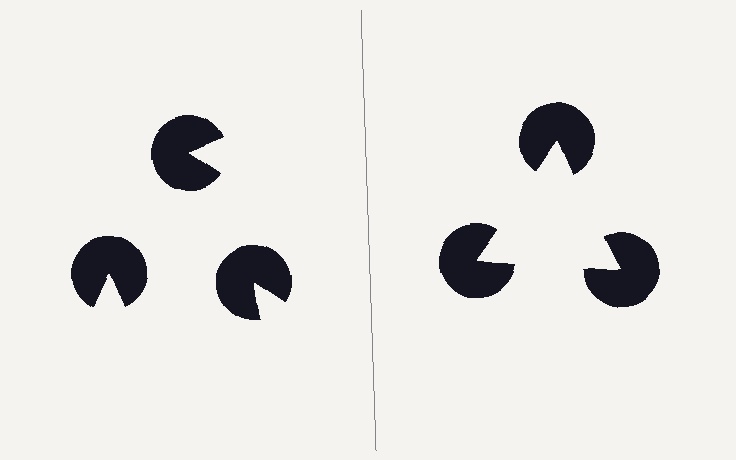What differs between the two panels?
The pac-man discs are positioned identically on both sides; only the wedge orientations differ. On the right they align to a triangle; on the left they are misaligned.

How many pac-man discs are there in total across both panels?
6 — 3 on each side.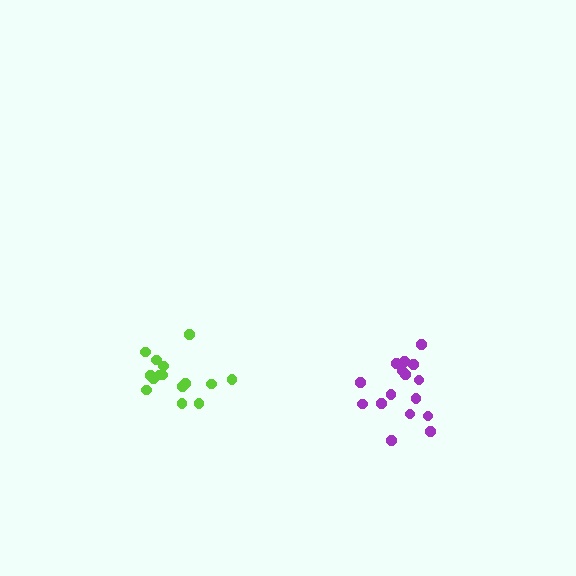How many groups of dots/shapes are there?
There are 2 groups.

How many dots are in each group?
Group 1: 15 dots, Group 2: 16 dots (31 total).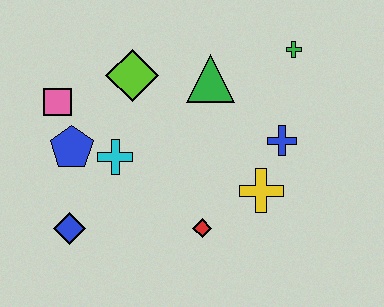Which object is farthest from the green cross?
The blue diamond is farthest from the green cross.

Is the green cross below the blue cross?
No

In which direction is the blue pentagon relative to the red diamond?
The blue pentagon is to the left of the red diamond.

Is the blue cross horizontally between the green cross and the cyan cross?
Yes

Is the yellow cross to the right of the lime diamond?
Yes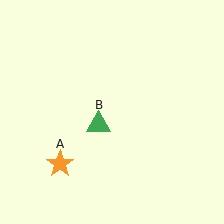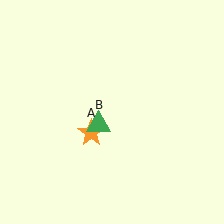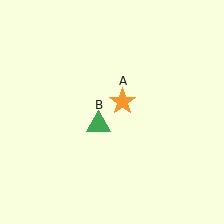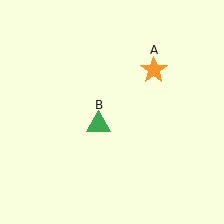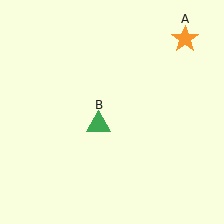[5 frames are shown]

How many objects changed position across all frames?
1 object changed position: orange star (object A).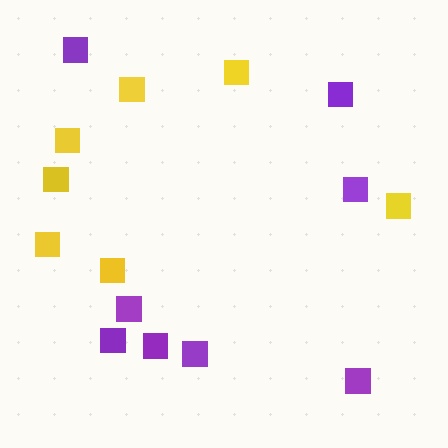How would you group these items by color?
There are 2 groups: one group of yellow squares (7) and one group of purple squares (8).